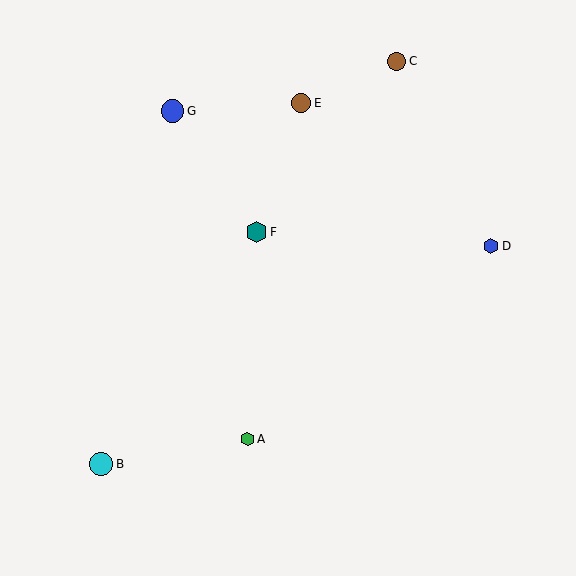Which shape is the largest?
The cyan circle (labeled B) is the largest.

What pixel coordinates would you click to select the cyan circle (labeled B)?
Click at (101, 464) to select the cyan circle B.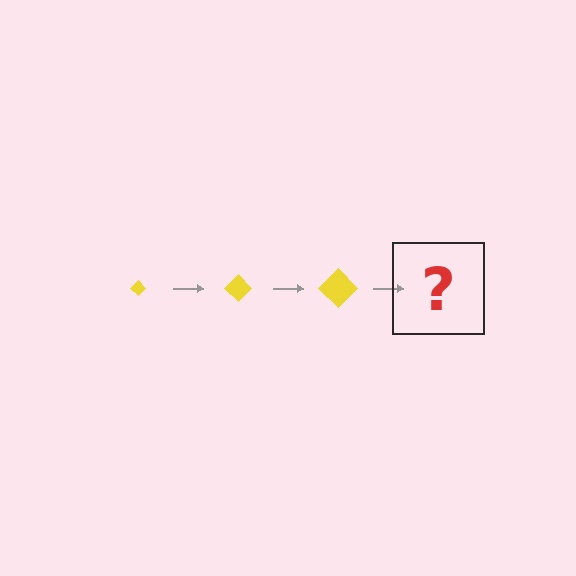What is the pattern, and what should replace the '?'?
The pattern is that the diamond gets progressively larger each step. The '?' should be a yellow diamond, larger than the previous one.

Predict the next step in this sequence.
The next step is a yellow diamond, larger than the previous one.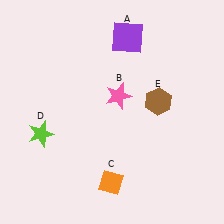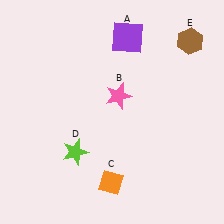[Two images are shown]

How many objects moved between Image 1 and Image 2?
2 objects moved between the two images.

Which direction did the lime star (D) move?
The lime star (D) moved right.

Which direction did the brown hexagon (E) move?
The brown hexagon (E) moved up.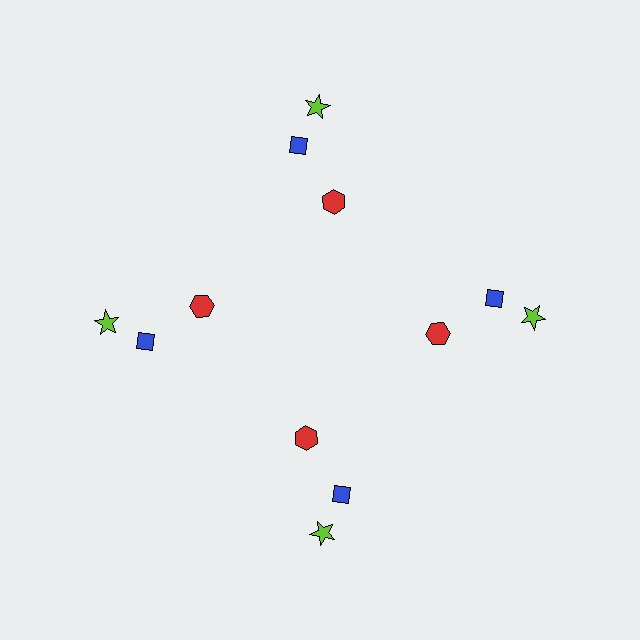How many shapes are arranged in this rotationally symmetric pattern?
There are 12 shapes, arranged in 4 groups of 3.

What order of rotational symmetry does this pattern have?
This pattern has 4-fold rotational symmetry.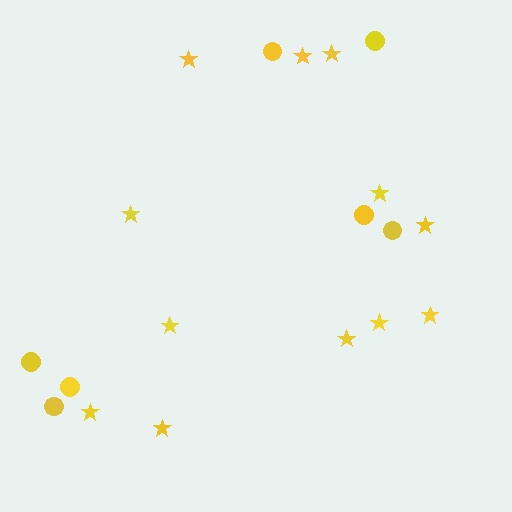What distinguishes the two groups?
There are 2 groups: one group of circles (7) and one group of stars (12).